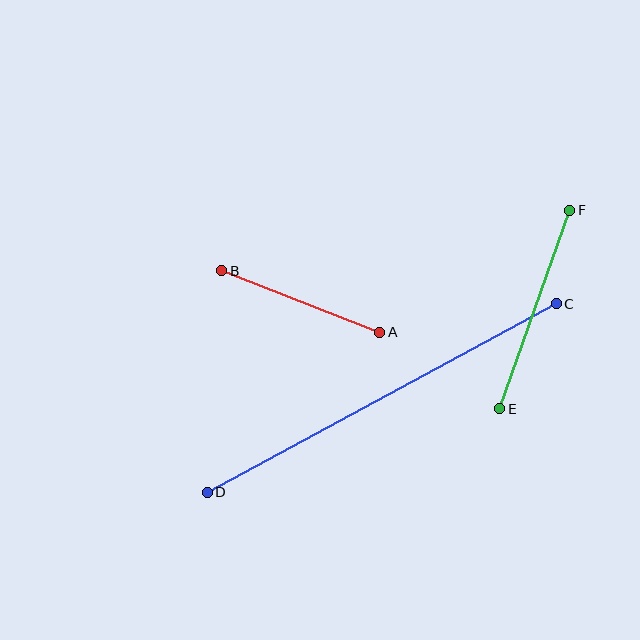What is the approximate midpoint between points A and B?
The midpoint is at approximately (301, 302) pixels.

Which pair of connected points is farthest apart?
Points C and D are farthest apart.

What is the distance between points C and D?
The distance is approximately 397 pixels.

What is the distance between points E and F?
The distance is approximately 211 pixels.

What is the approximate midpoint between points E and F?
The midpoint is at approximately (535, 310) pixels.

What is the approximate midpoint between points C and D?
The midpoint is at approximately (382, 398) pixels.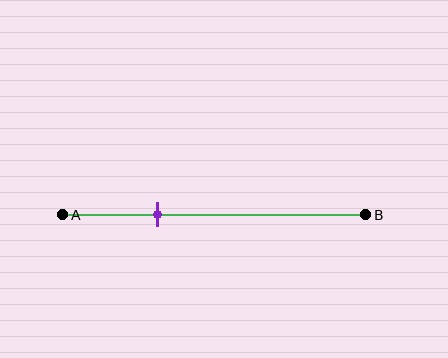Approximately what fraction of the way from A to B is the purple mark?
The purple mark is approximately 30% of the way from A to B.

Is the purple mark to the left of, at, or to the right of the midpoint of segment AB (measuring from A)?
The purple mark is to the left of the midpoint of segment AB.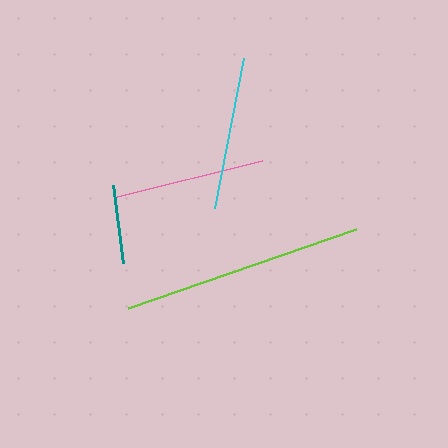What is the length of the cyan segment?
The cyan segment is approximately 153 pixels long.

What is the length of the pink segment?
The pink segment is approximately 149 pixels long.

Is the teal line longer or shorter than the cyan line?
The cyan line is longer than the teal line.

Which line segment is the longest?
The lime line is the longest at approximately 241 pixels.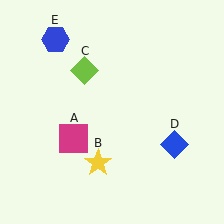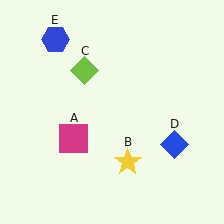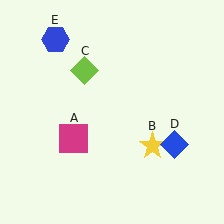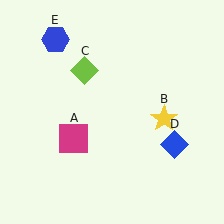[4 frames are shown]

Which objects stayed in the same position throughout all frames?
Magenta square (object A) and lime diamond (object C) and blue diamond (object D) and blue hexagon (object E) remained stationary.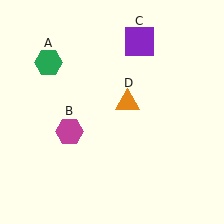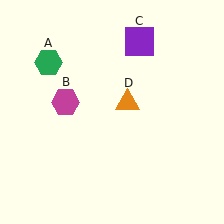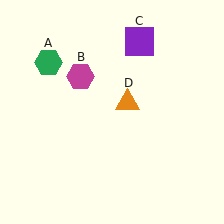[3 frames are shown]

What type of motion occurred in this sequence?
The magenta hexagon (object B) rotated clockwise around the center of the scene.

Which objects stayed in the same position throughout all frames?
Green hexagon (object A) and purple square (object C) and orange triangle (object D) remained stationary.